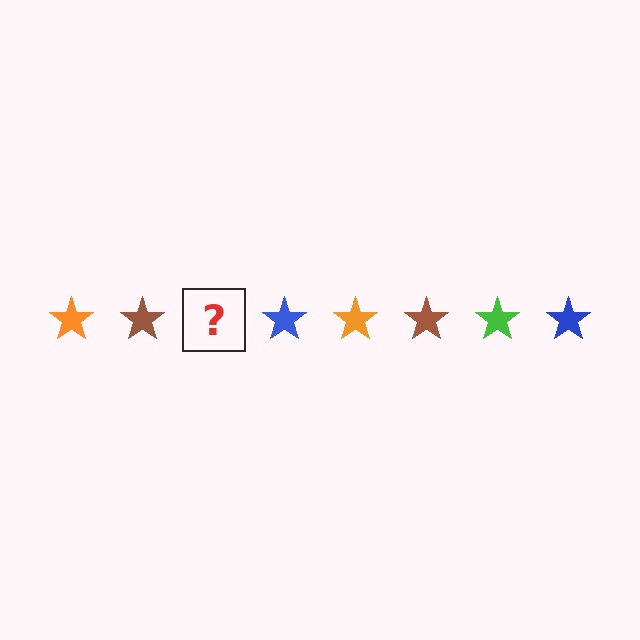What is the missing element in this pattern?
The missing element is a green star.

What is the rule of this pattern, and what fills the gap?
The rule is that the pattern cycles through orange, brown, green, blue stars. The gap should be filled with a green star.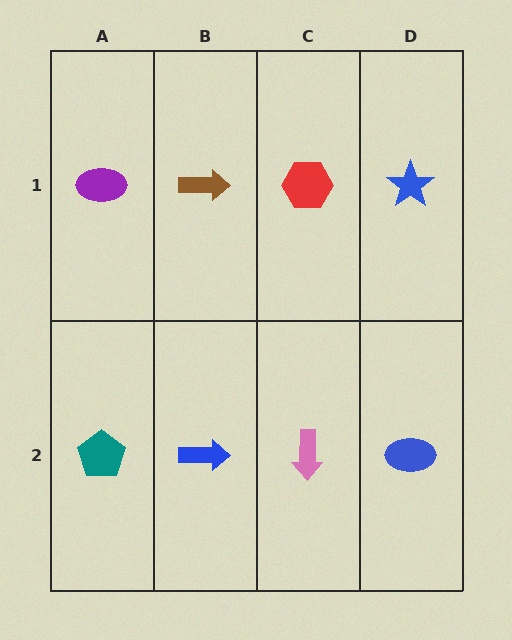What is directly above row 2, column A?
A purple ellipse.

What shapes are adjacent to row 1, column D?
A blue ellipse (row 2, column D), a red hexagon (row 1, column C).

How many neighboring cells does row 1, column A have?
2.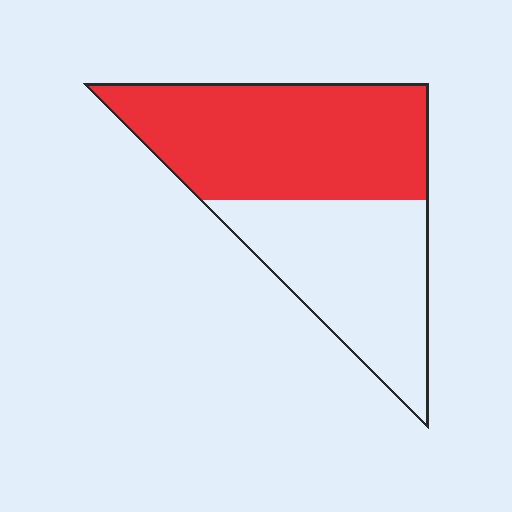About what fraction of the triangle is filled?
About three fifths (3/5).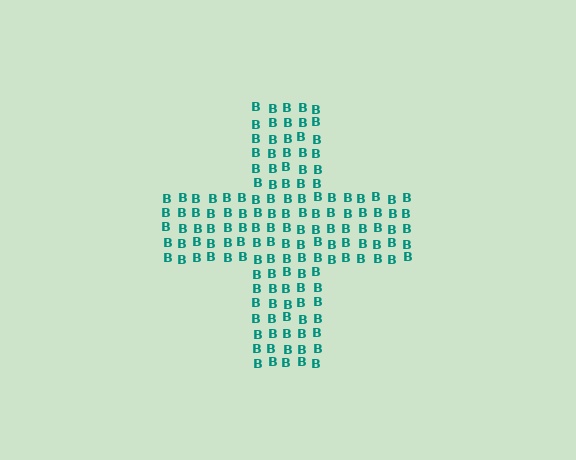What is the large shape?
The large shape is a cross.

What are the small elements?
The small elements are letter B's.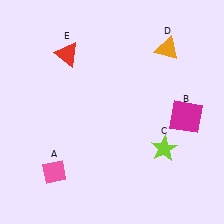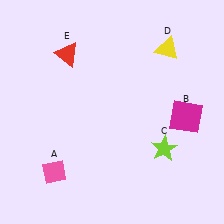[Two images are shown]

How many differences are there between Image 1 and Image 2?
There is 1 difference between the two images.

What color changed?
The triangle (D) changed from orange in Image 1 to yellow in Image 2.